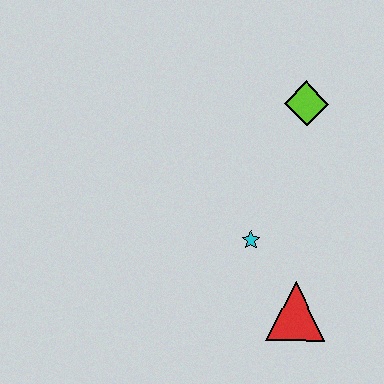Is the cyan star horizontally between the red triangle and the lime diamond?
No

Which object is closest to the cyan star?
The red triangle is closest to the cyan star.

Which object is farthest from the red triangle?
The lime diamond is farthest from the red triangle.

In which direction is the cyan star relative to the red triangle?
The cyan star is above the red triangle.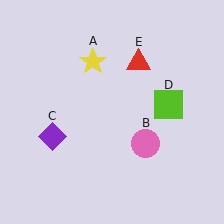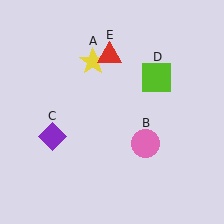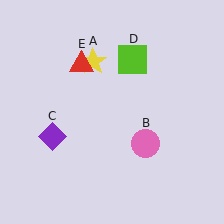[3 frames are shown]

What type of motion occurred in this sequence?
The lime square (object D), red triangle (object E) rotated counterclockwise around the center of the scene.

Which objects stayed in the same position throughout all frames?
Yellow star (object A) and pink circle (object B) and purple diamond (object C) remained stationary.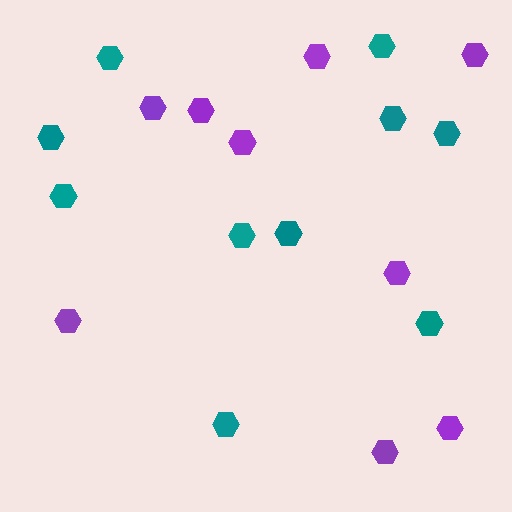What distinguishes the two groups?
There are 2 groups: one group of teal hexagons (10) and one group of purple hexagons (9).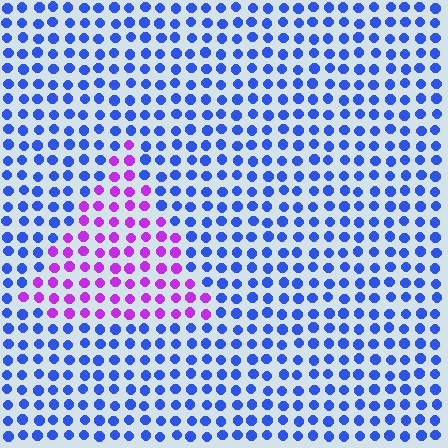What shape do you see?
I see a triangle.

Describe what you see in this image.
The image is filled with small blue elements in a uniform arrangement. A triangle-shaped region is visible where the elements are tinted to a slightly different hue, forming a subtle color boundary.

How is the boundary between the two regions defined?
The boundary is defined purely by a slight shift in hue (about 63 degrees). Spacing, size, and orientation are identical on both sides.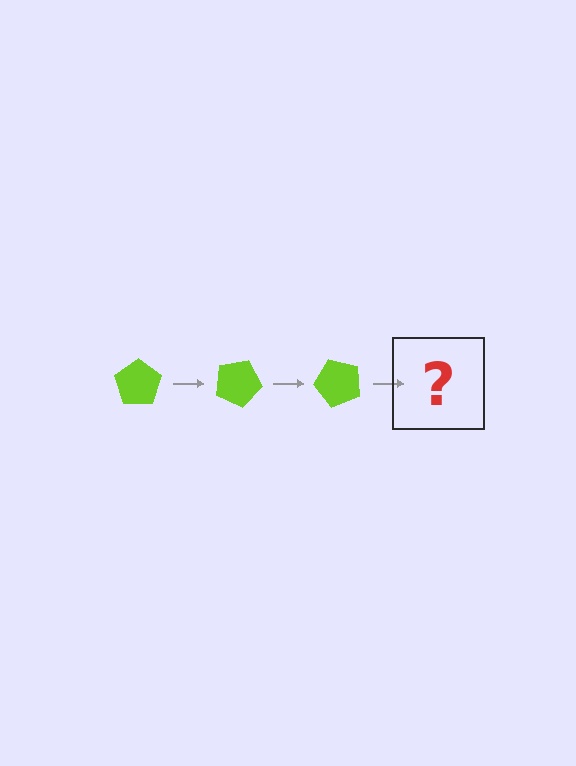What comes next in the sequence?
The next element should be a lime pentagon rotated 75 degrees.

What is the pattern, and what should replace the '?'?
The pattern is that the pentagon rotates 25 degrees each step. The '?' should be a lime pentagon rotated 75 degrees.